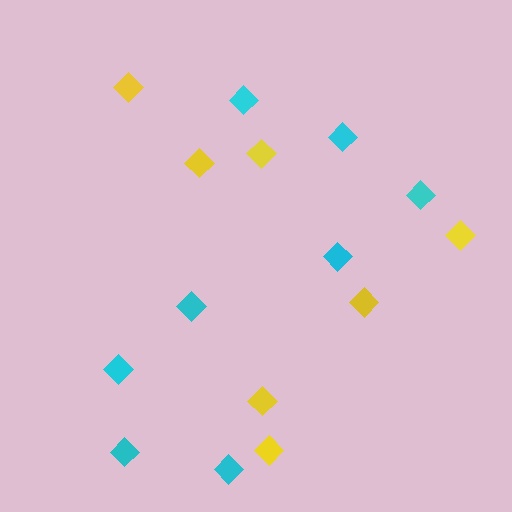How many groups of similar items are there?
There are 2 groups: one group of cyan diamonds (8) and one group of yellow diamonds (7).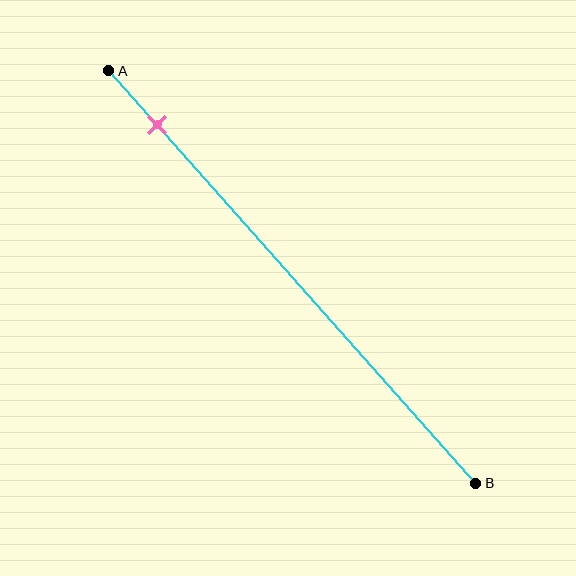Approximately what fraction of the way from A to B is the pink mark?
The pink mark is approximately 15% of the way from A to B.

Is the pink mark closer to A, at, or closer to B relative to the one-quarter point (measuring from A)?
The pink mark is closer to point A than the one-quarter point of segment AB.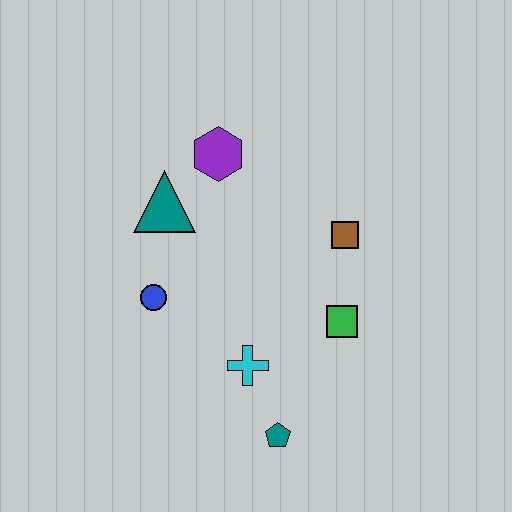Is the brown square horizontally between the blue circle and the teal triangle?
No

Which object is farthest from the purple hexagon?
The teal pentagon is farthest from the purple hexagon.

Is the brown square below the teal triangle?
Yes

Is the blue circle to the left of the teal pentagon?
Yes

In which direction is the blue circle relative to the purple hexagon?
The blue circle is below the purple hexagon.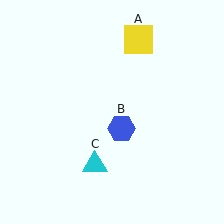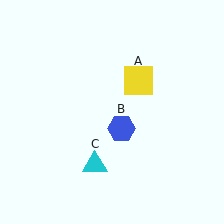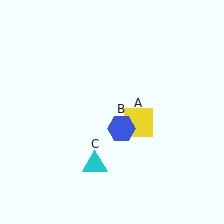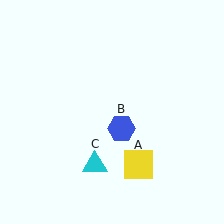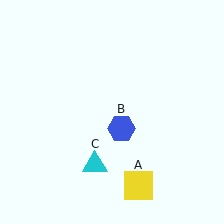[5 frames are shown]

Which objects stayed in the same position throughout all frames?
Blue hexagon (object B) and cyan triangle (object C) remained stationary.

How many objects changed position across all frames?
1 object changed position: yellow square (object A).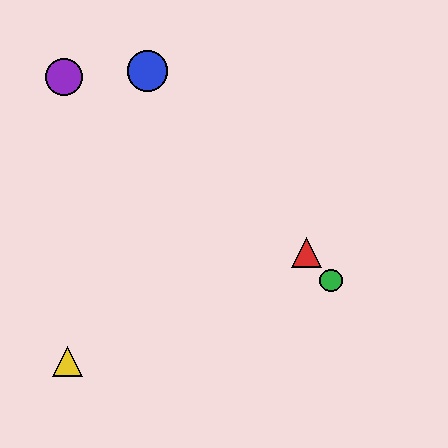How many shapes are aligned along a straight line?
3 shapes (the red triangle, the blue circle, the green circle) are aligned along a straight line.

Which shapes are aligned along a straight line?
The red triangle, the blue circle, the green circle are aligned along a straight line.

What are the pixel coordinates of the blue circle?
The blue circle is at (147, 71).